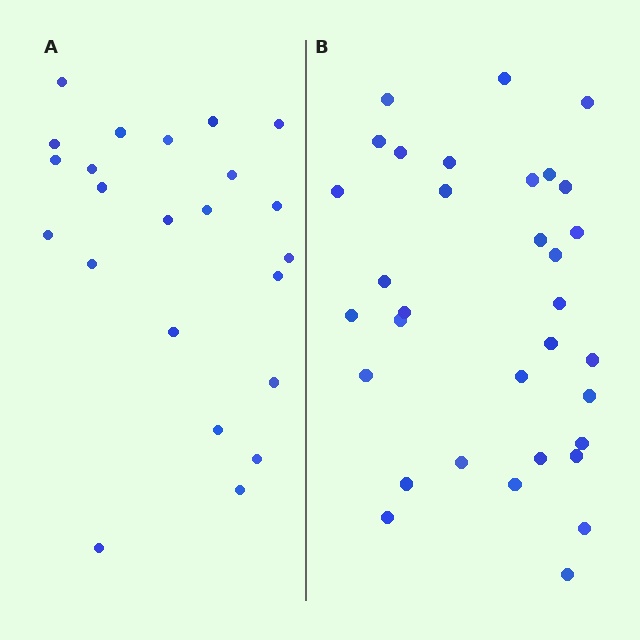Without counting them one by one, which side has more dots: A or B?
Region B (the right region) has more dots.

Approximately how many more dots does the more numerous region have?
Region B has roughly 10 or so more dots than region A.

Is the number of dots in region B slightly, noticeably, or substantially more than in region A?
Region B has noticeably more, but not dramatically so. The ratio is roughly 1.4 to 1.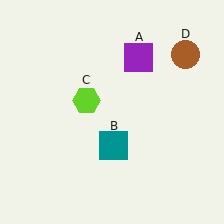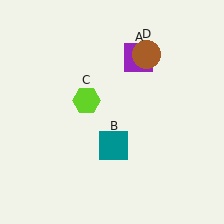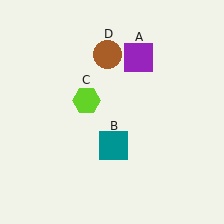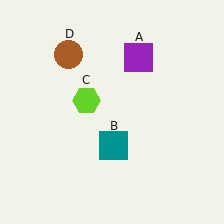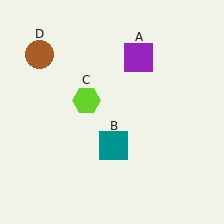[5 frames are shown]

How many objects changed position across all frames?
1 object changed position: brown circle (object D).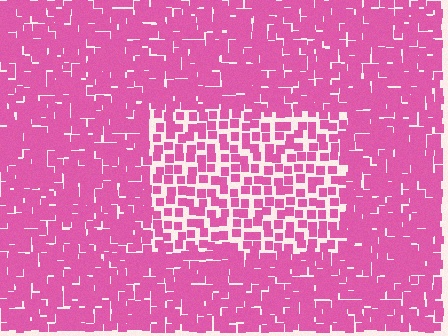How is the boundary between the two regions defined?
The boundary is defined by a change in element density (approximately 1.9x ratio). All elements are the same color, size, and shape.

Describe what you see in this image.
The image contains small pink elements arranged at two different densities. A rectangle-shaped region is visible where the elements are less densely packed than the surrounding area.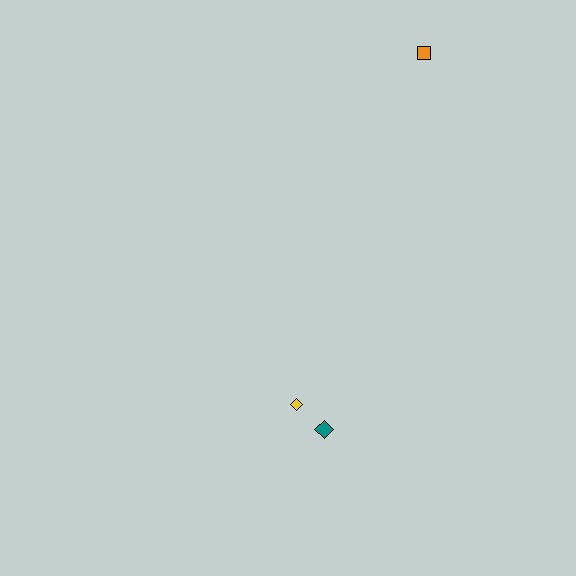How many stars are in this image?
There are no stars.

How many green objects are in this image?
There are no green objects.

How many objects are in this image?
There are 3 objects.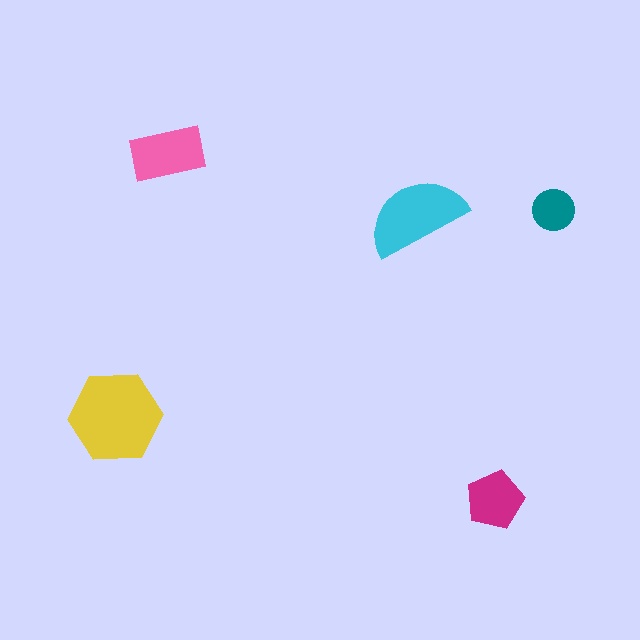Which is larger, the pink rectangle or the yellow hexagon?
The yellow hexagon.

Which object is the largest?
The yellow hexagon.